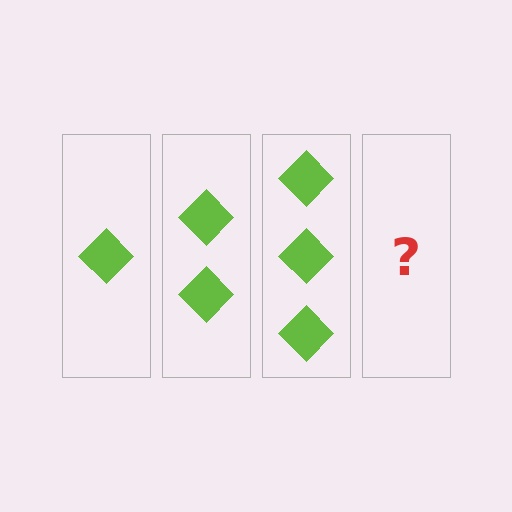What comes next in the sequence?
The next element should be 4 diamonds.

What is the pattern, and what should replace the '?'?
The pattern is that each step adds one more diamond. The '?' should be 4 diamonds.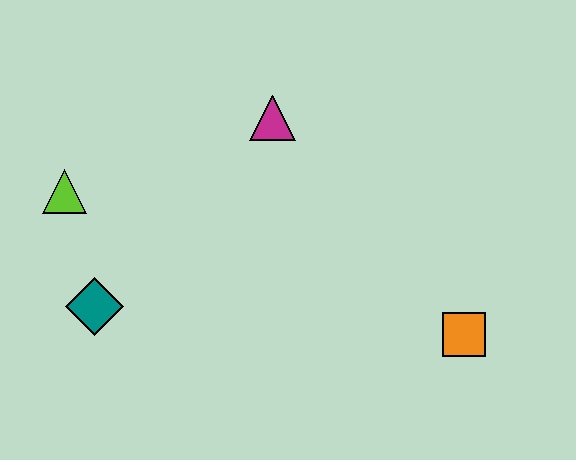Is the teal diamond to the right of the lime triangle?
Yes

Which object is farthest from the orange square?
The lime triangle is farthest from the orange square.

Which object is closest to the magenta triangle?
The lime triangle is closest to the magenta triangle.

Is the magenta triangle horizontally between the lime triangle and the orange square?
Yes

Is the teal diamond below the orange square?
No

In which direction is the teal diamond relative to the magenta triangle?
The teal diamond is below the magenta triangle.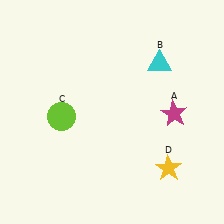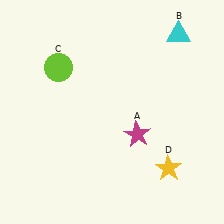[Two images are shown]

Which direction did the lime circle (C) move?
The lime circle (C) moved up.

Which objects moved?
The objects that moved are: the magenta star (A), the cyan triangle (B), the lime circle (C).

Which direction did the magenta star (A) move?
The magenta star (A) moved left.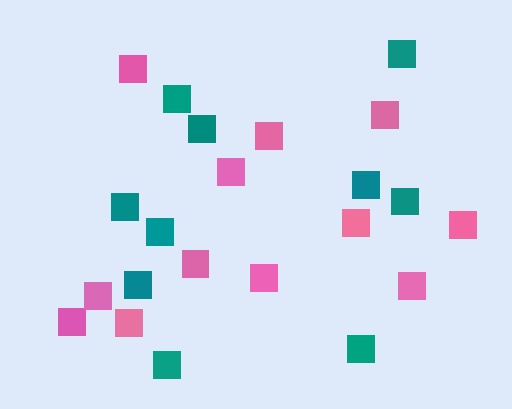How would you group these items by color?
There are 2 groups: one group of teal squares (10) and one group of pink squares (12).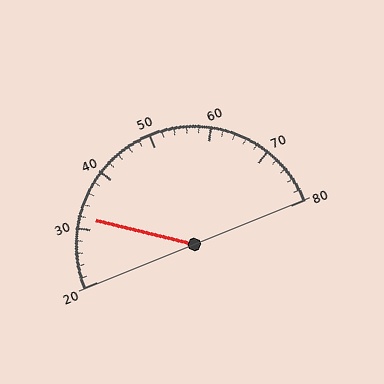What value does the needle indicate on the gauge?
The needle indicates approximately 32.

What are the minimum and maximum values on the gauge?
The gauge ranges from 20 to 80.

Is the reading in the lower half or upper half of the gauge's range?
The reading is in the lower half of the range (20 to 80).